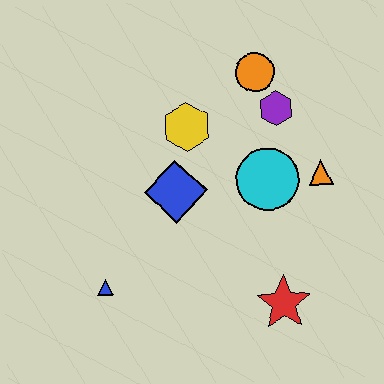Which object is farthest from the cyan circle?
The blue triangle is farthest from the cyan circle.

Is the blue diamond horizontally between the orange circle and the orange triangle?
No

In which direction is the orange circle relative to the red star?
The orange circle is above the red star.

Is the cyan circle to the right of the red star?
No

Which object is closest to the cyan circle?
The orange triangle is closest to the cyan circle.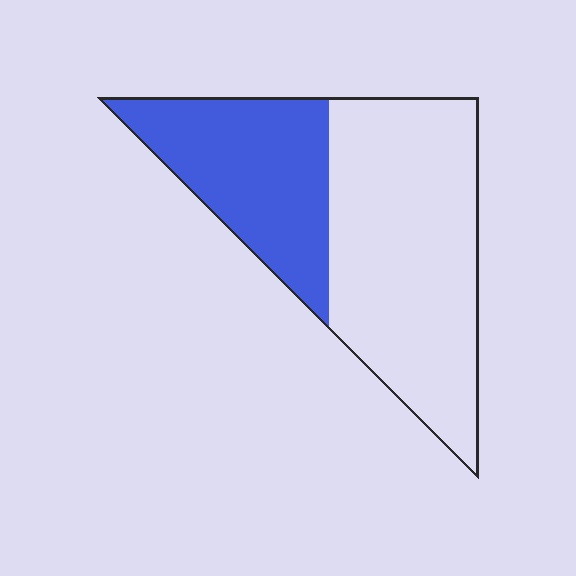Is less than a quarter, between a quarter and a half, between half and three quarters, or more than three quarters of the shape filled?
Between a quarter and a half.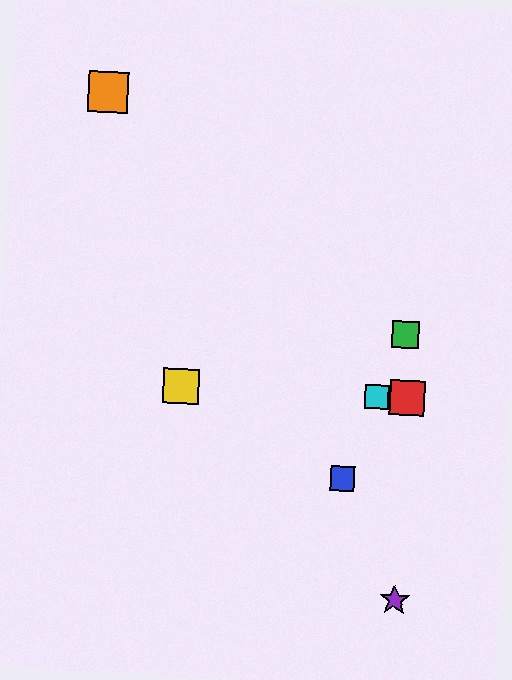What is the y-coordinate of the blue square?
The blue square is at y≈479.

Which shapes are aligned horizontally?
The red square, the yellow square, the cyan square are aligned horizontally.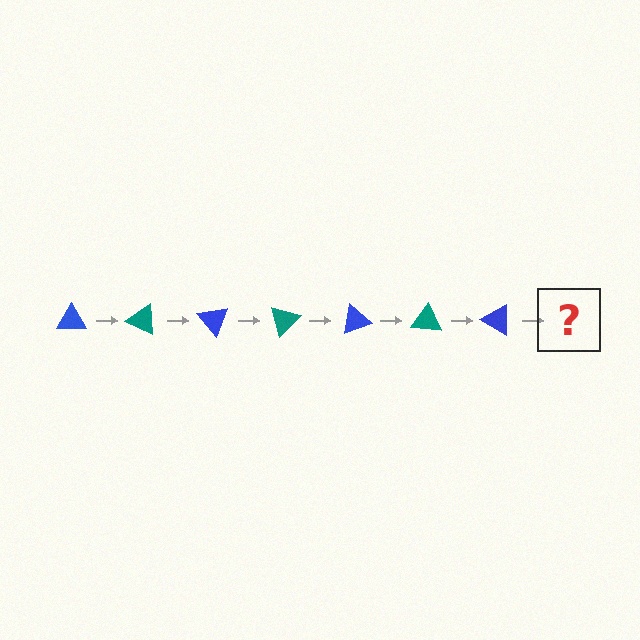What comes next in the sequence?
The next element should be a teal triangle, rotated 175 degrees from the start.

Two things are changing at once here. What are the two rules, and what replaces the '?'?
The two rules are that it rotates 25 degrees each step and the color cycles through blue and teal. The '?' should be a teal triangle, rotated 175 degrees from the start.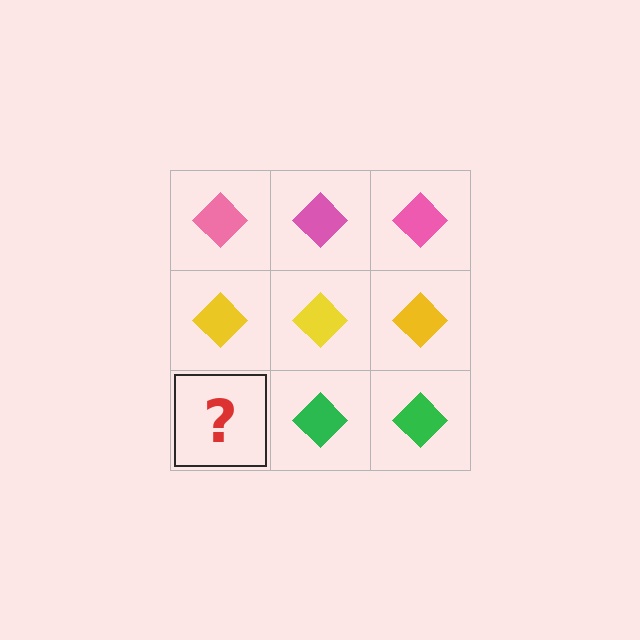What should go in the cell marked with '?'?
The missing cell should contain a green diamond.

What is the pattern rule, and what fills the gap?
The rule is that each row has a consistent color. The gap should be filled with a green diamond.